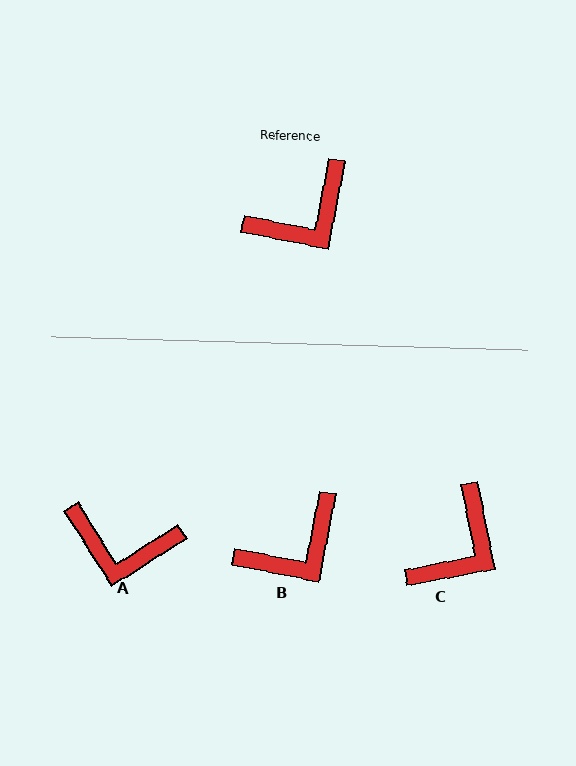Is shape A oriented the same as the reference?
No, it is off by about 46 degrees.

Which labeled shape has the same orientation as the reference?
B.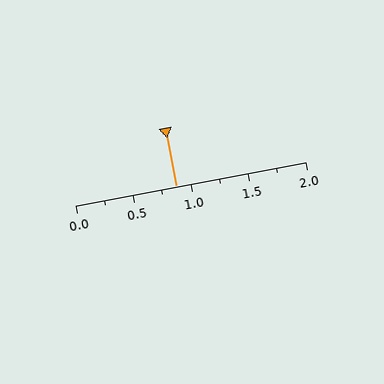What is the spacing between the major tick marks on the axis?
The major ticks are spaced 0.5 apart.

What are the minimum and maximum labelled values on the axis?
The axis runs from 0.0 to 2.0.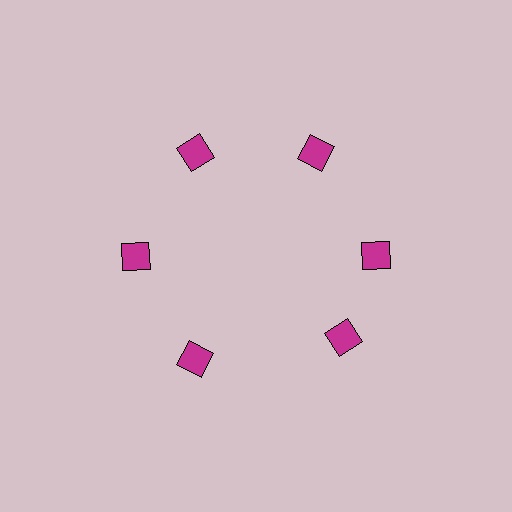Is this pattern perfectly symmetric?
No. The 6 magenta diamonds are arranged in a ring, but one element near the 5 o'clock position is rotated out of alignment along the ring, breaking the 6-fold rotational symmetry.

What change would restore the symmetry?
The symmetry would be restored by rotating it back into even spacing with its neighbors so that all 6 diamonds sit at equal angles and equal distance from the center.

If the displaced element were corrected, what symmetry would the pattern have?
It would have 6-fold rotational symmetry — the pattern would map onto itself every 60 degrees.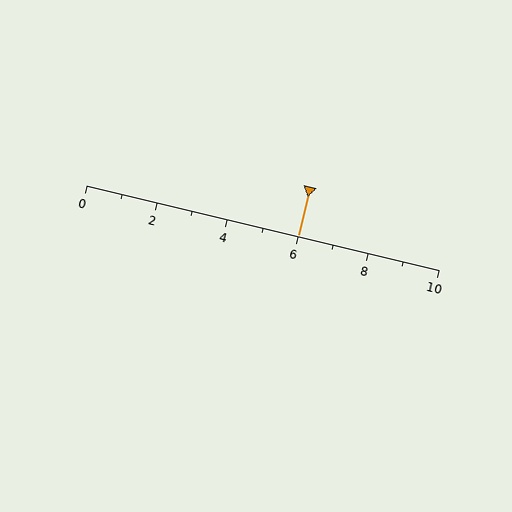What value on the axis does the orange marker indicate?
The marker indicates approximately 6.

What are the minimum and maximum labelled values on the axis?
The axis runs from 0 to 10.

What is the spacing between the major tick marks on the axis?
The major ticks are spaced 2 apart.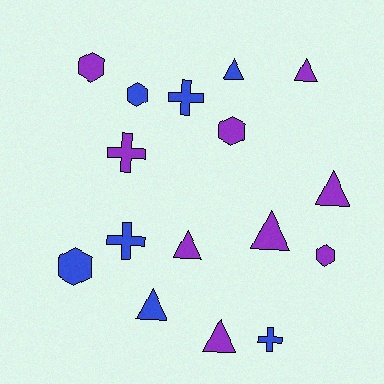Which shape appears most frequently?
Triangle, with 7 objects.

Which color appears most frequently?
Purple, with 9 objects.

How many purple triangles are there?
There are 5 purple triangles.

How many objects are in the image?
There are 16 objects.